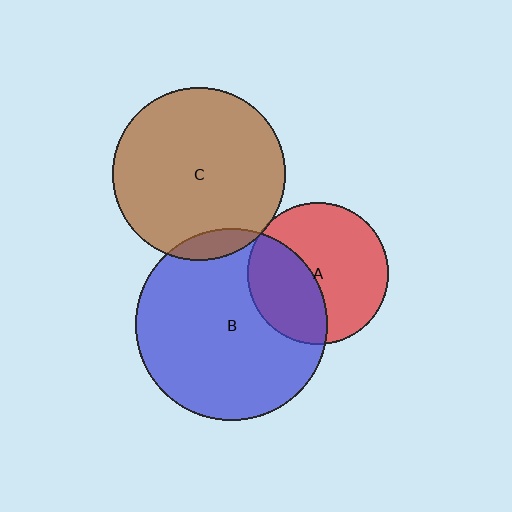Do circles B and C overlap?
Yes.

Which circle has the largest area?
Circle B (blue).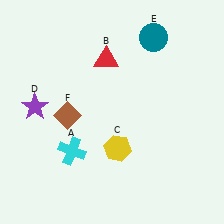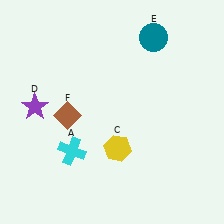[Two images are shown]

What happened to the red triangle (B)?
The red triangle (B) was removed in Image 2. It was in the top-left area of Image 1.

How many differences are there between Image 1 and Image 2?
There is 1 difference between the two images.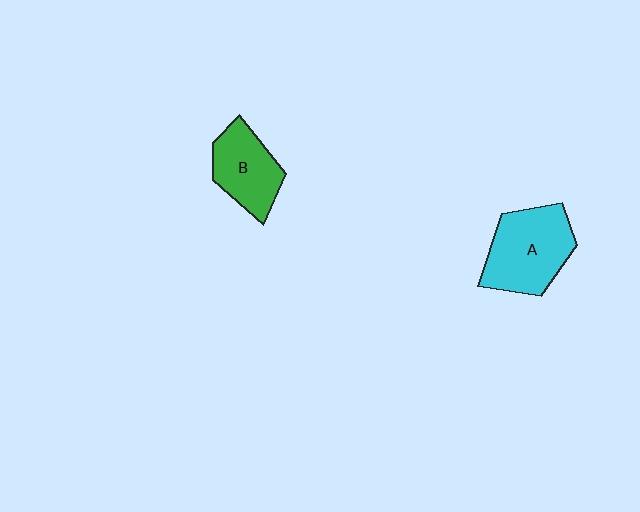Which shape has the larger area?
Shape A (cyan).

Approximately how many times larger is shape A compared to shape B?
Approximately 1.4 times.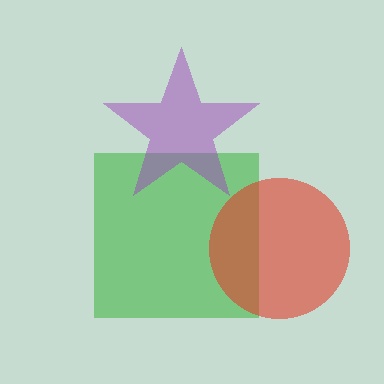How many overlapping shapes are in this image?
There are 3 overlapping shapes in the image.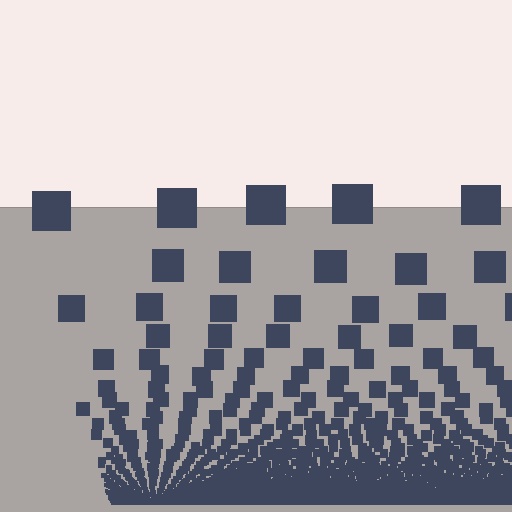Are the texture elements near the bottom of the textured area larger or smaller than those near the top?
Smaller. The gradient is inverted — elements near the bottom are smaller and denser.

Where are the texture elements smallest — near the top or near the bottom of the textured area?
Near the bottom.